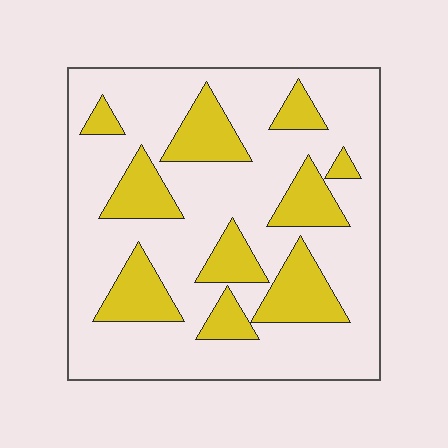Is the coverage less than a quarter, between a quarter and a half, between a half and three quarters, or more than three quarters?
Between a quarter and a half.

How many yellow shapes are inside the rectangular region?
10.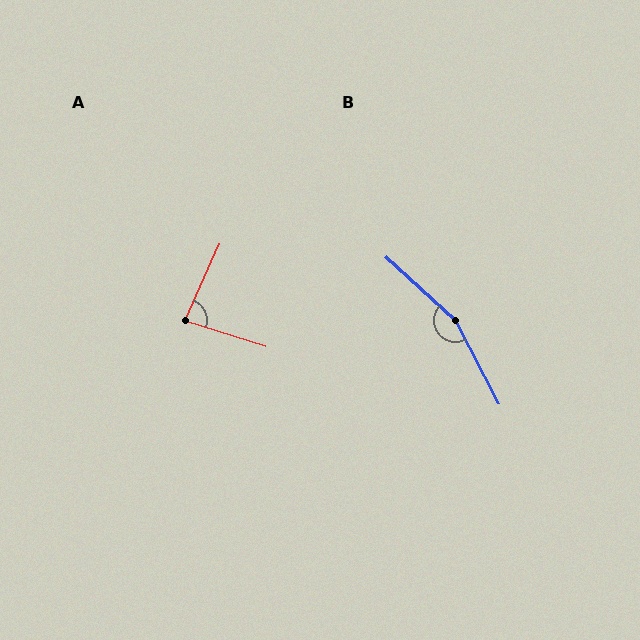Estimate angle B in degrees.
Approximately 160 degrees.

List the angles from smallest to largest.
A (84°), B (160°).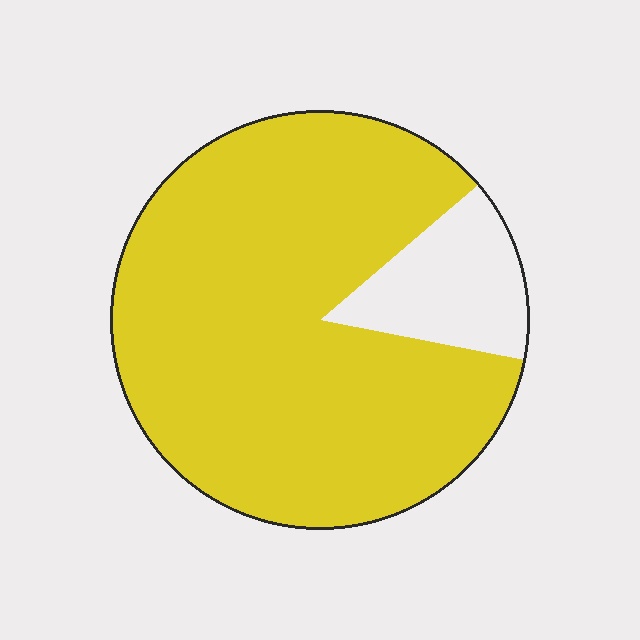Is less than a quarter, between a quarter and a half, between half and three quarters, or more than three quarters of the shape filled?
More than three quarters.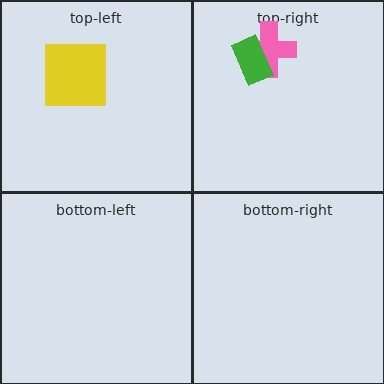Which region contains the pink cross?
The top-right region.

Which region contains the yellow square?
The top-left region.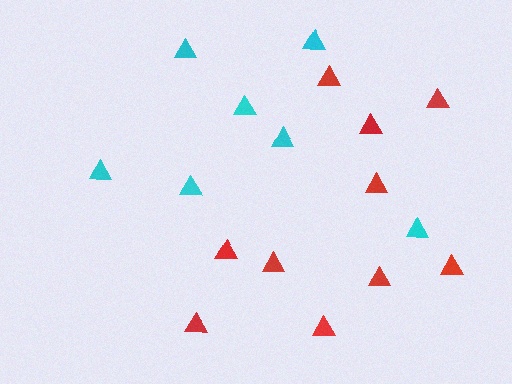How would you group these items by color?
There are 2 groups: one group of red triangles (10) and one group of cyan triangles (7).